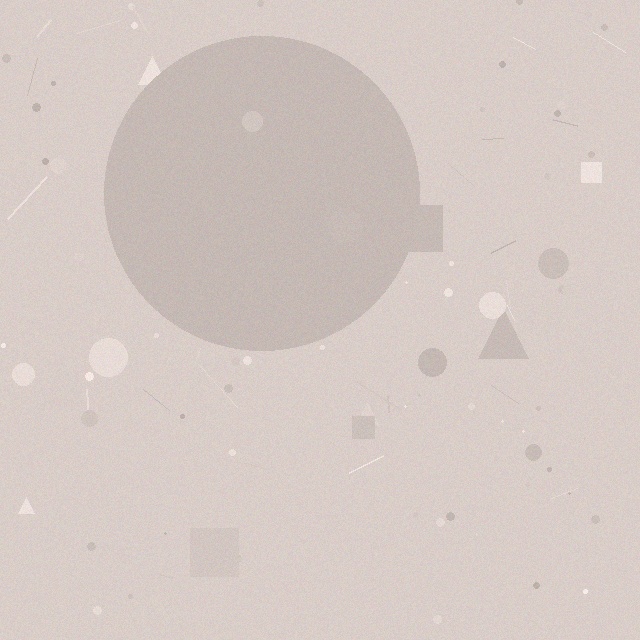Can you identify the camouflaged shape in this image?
The camouflaged shape is a circle.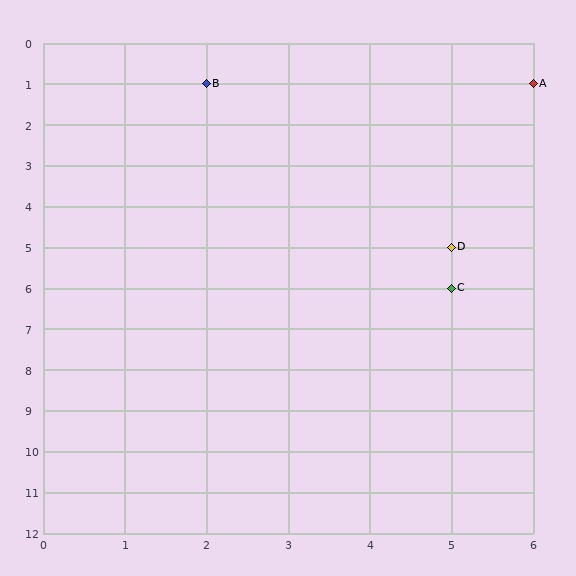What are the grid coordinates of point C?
Point C is at grid coordinates (5, 6).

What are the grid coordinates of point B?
Point B is at grid coordinates (2, 1).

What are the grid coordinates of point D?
Point D is at grid coordinates (5, 5).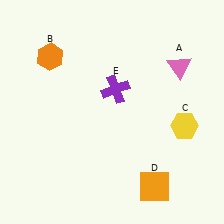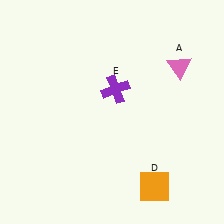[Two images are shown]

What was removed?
The orange hexagon (B), the yellow hexagon (C) were removed in Image 2.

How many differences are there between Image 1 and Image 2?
There are 2 differences between the two images.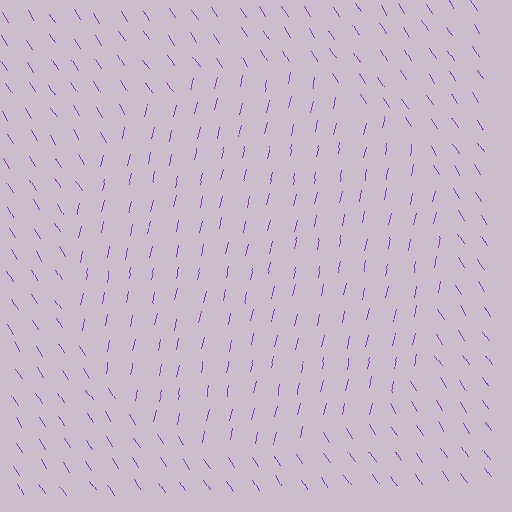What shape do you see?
I see a circle.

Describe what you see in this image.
The image is filled with small purple line segments. A circle region in the image has lines oriented differently from the surrounding lines, creating a visible texture boundary.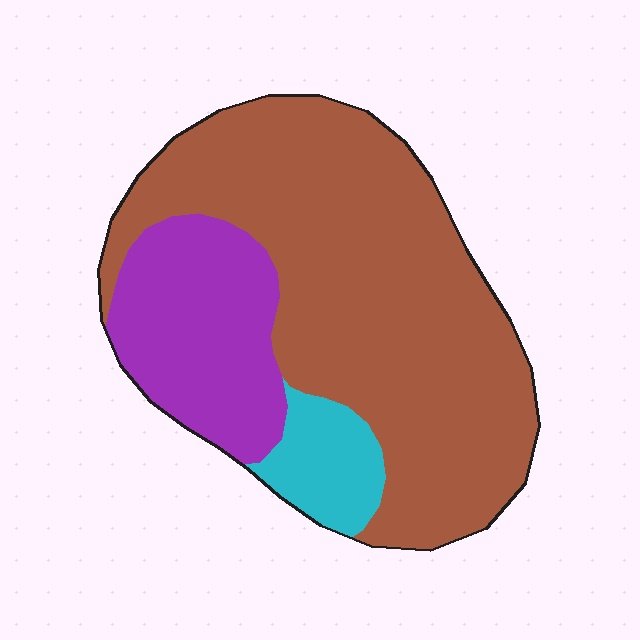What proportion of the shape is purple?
Purple covers around 25% of the shape.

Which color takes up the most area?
Brown, at roughly 70%.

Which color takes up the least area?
Cyan, at roughly 10%.